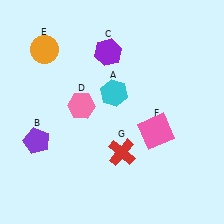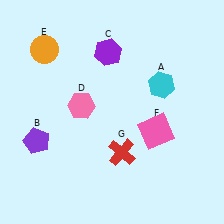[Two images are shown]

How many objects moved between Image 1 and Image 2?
1 object moved between the two images.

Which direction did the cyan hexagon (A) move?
The cyan hexagon (A) moved right.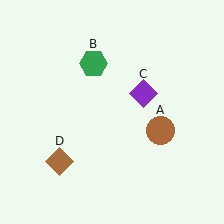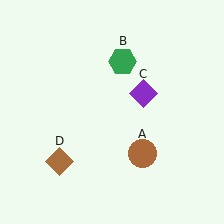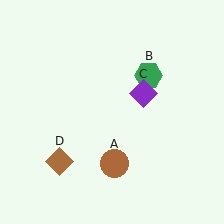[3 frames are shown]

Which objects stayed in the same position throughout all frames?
Purple diamond (object C) and brown diamond (object D) remained stationary.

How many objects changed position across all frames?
2 objects changed position: brown circle (object A), green hexagon (object B).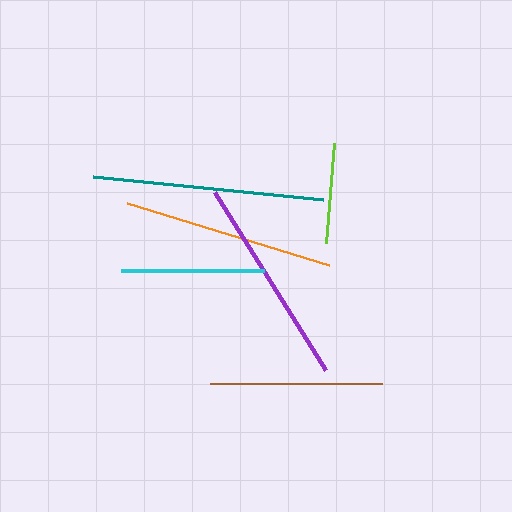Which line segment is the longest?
The teal line is the longest at approximately 231 pixels.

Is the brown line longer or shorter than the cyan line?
The brown line is longer than the cyan line.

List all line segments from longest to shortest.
From longest to shortest: teal, orange, purple, brown, cyan, lime.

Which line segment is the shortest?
The lime line is the shortest at approximately 100 pixels.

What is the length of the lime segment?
The lime segment is approximately 100 pixels long.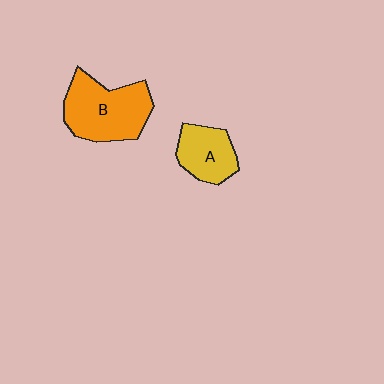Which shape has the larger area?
Shape B (orange).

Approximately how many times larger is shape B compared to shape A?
Approximately 1.7 times.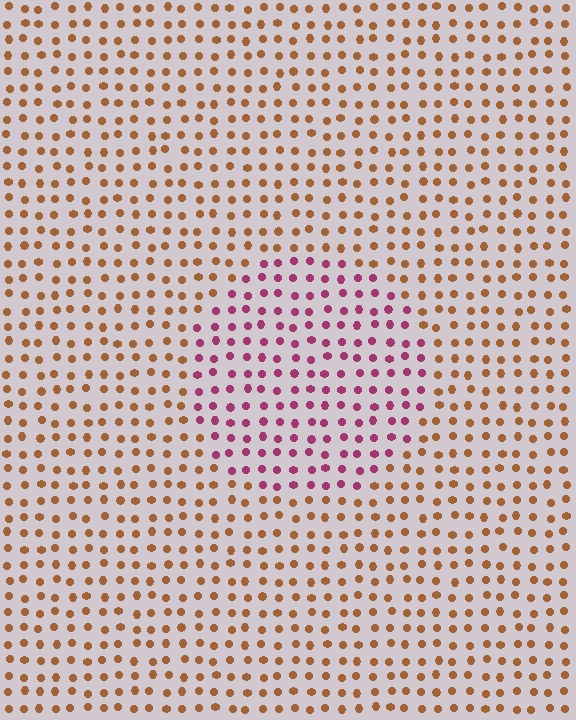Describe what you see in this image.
The image is filled with small brown elements in a uniform arrangement. A circle-shaped region is visible where the elements are tinted to a slightly different hue, forming a subtle color boundary.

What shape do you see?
I see a circle.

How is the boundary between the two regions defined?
The boundary is defined purely by a slight shift in hue (about 57 degrees). Spacing, size, and orientation are identical on both sides.